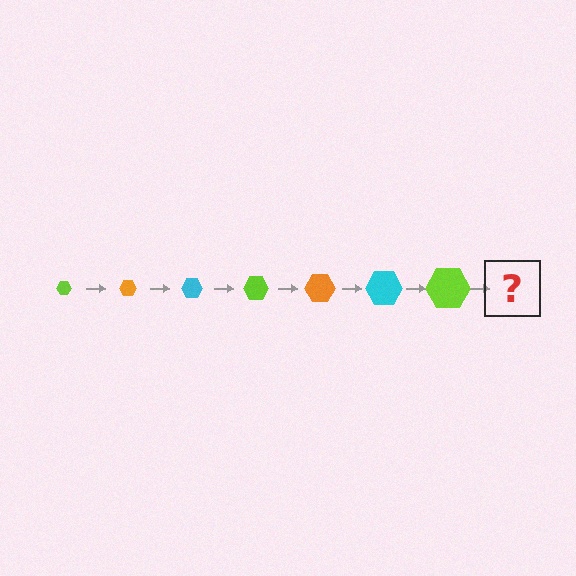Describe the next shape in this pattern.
It should be an orange hexagon, larger than the previous one.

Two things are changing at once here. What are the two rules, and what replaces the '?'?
The two rules are that the hexagon grows larger each step and the color cycles through lime, orange, and cyan. The '?' should be an orange hexagon, larger than the previous one.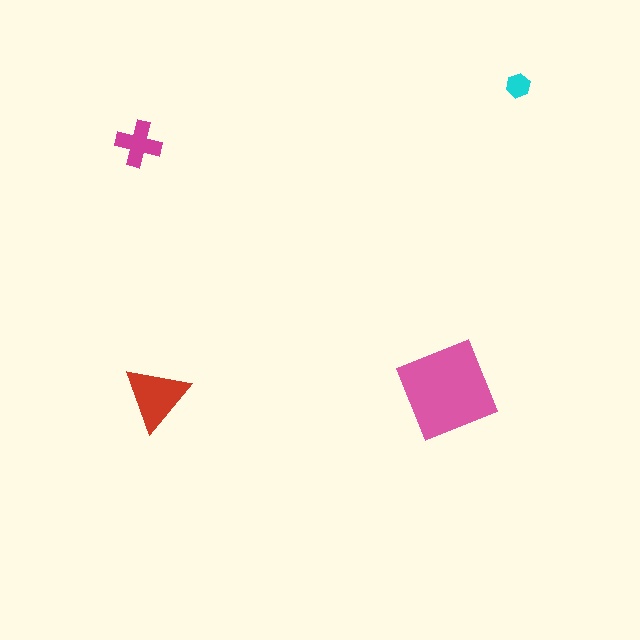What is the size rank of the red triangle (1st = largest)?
2nd.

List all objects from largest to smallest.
The pink diamond, the red triangle, the magenta cross, the cyan hexagon.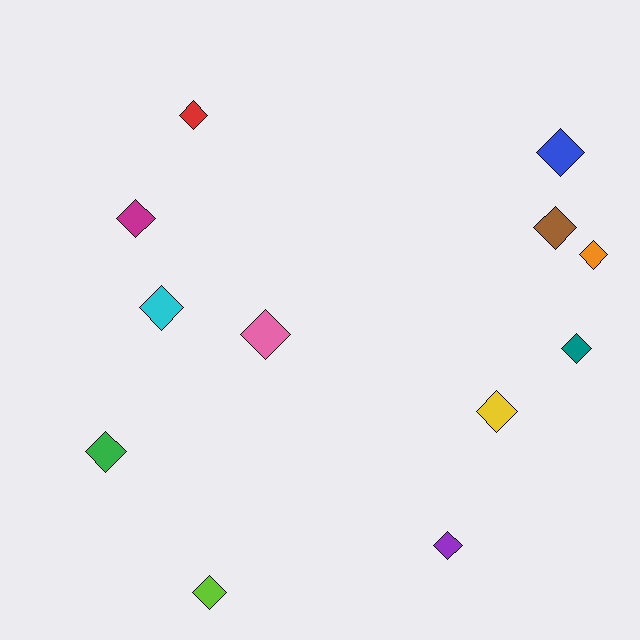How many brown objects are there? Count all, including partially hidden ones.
There is 1 brown object.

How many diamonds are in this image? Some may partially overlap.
There are 12 diamonds.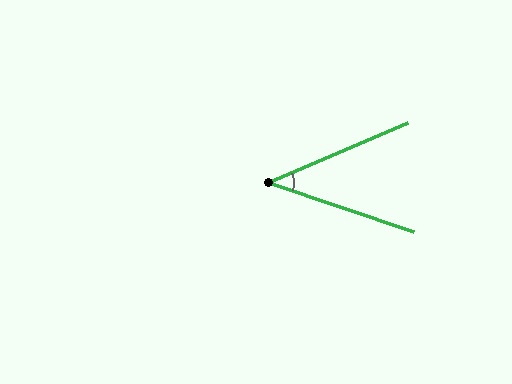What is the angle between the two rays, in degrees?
Approximately 42 degrees.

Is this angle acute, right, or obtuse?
It is acute.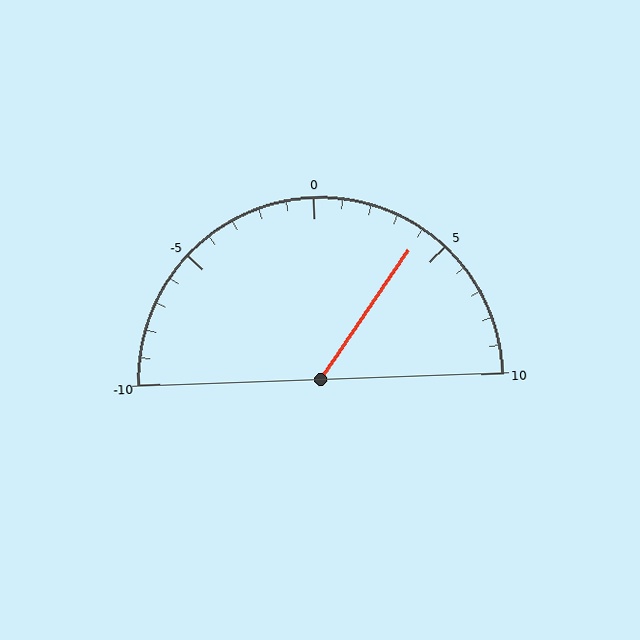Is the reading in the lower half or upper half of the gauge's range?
The reading is in the upper half of the range (-10 to 10).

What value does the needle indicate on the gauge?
The needle indicates approximately 4.